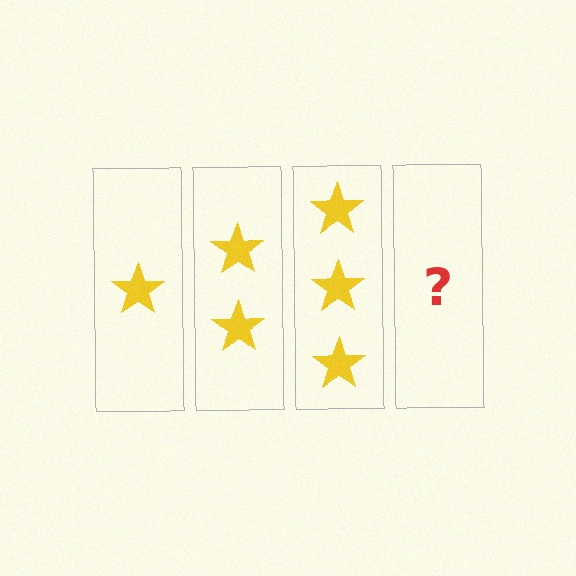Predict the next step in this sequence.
The next step is 4 stars.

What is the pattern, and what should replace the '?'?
The pattern is that each step adds one more star. The '?' should be 4 stars.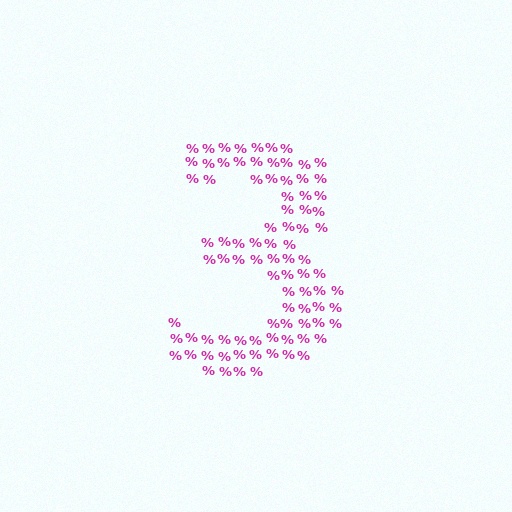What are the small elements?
The small elements are percent signs.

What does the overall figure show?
The overall figure shows the digit 3.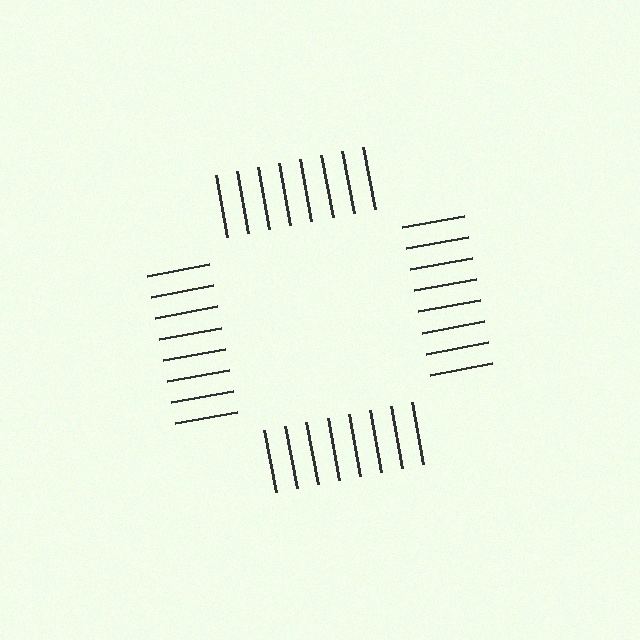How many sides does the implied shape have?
4 sides — the line-ends trace a square.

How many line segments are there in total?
32 — 8 along each of the 4 edges.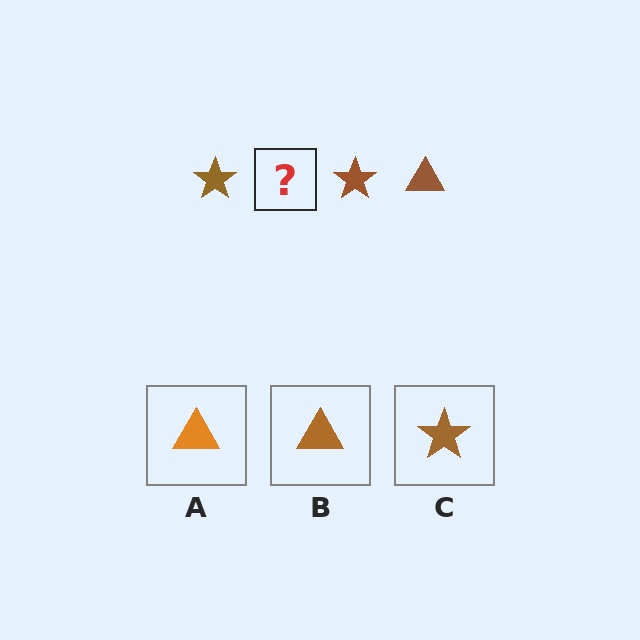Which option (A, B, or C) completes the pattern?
B.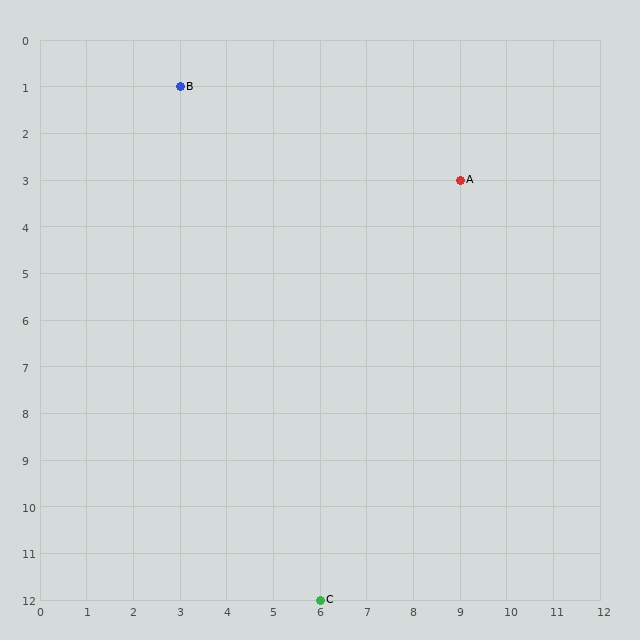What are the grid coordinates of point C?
Point C is at grid coordinates (6, 12).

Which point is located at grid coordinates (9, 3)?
Point A is at (9, 3).